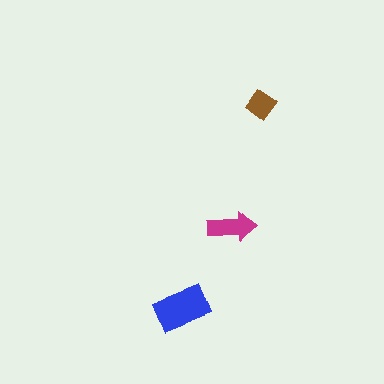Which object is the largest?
The blue rectangle.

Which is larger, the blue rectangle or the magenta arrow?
The blue rectangle.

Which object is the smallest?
The brown diamond.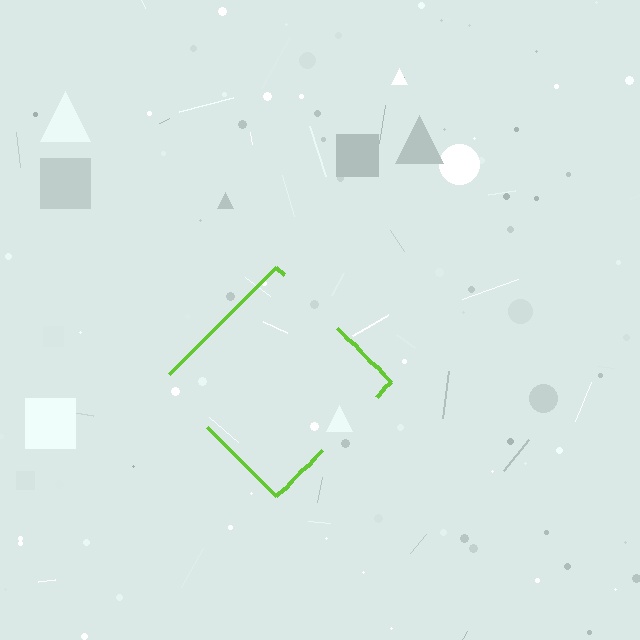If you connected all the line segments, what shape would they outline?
They would outline a diamond.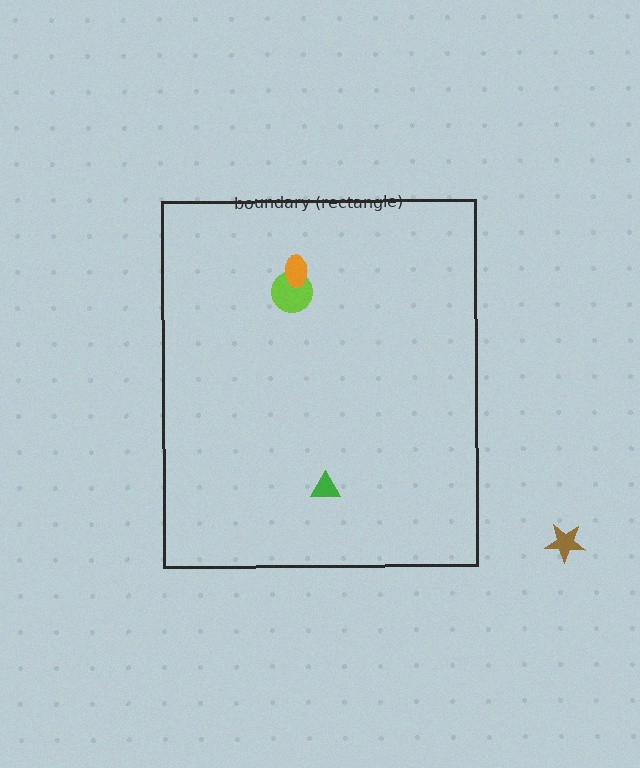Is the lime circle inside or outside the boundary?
Inside.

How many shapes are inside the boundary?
3 inside, 1 outside.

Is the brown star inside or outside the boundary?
Outside.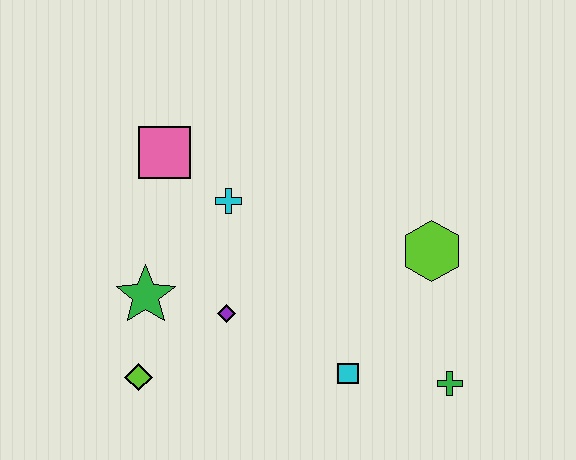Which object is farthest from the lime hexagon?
The lime diamond is farthest from the lime hexagon.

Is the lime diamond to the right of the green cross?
No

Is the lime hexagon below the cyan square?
No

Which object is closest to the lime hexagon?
The green cross is closest to the lime hexagon.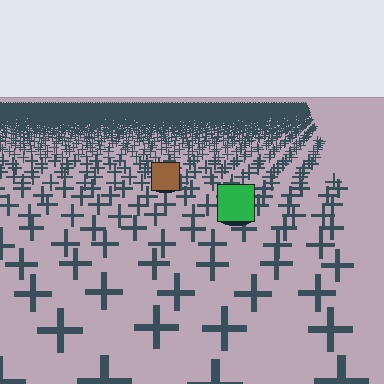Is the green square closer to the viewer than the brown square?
Yes. The green square is closer — you can tell from the texture gradient: the ground texture is coarser near it.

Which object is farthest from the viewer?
The brown square is farthest from the viewer. It appears smaller and the ground texture around it is denser.